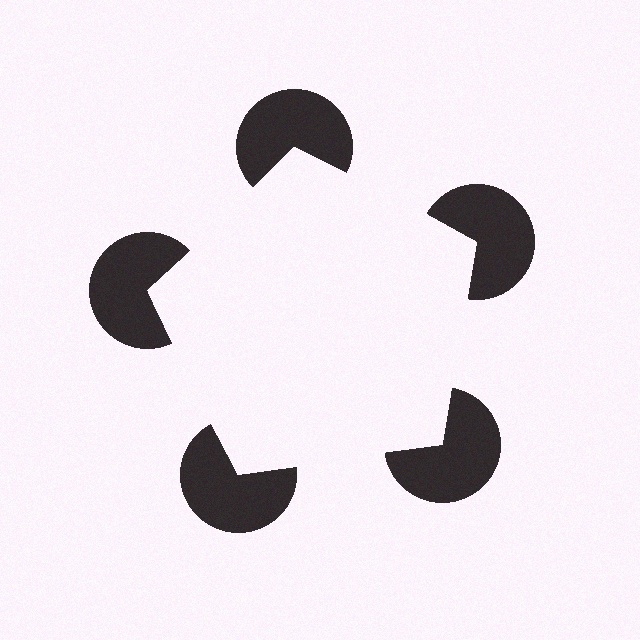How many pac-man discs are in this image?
There are 5 — one at each vertex of the illusory pentagon.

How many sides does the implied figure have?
5 sides.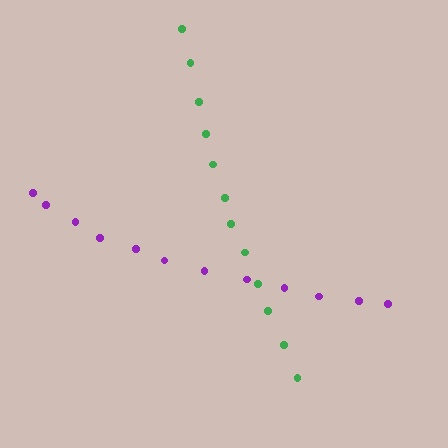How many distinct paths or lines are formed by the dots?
There are 2 distinct paths.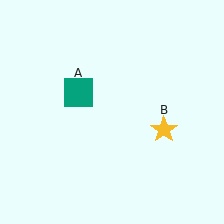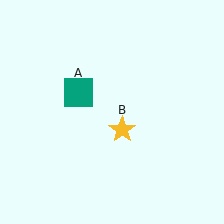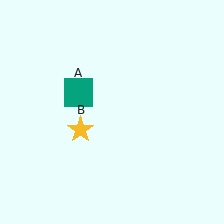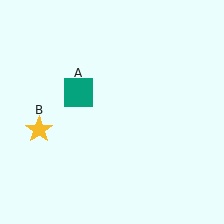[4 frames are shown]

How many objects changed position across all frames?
1 object changed position: yellow star (object B).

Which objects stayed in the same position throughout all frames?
Teal square (object A) remained stationary.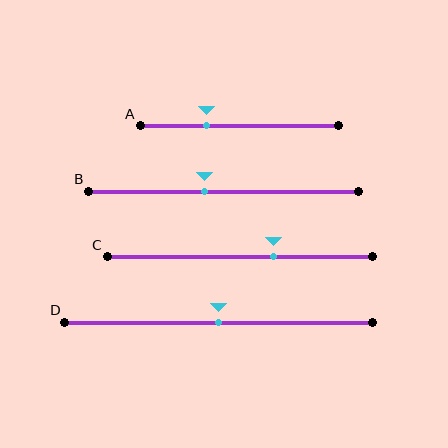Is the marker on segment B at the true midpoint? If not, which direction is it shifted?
No, the marker on segment B is shifted to the left by about 7% of the segment length.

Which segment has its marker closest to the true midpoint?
Segment D has its marker closest to the true midpoint.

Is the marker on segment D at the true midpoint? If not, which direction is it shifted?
Yes, the marker on segment D is at the true midpoint.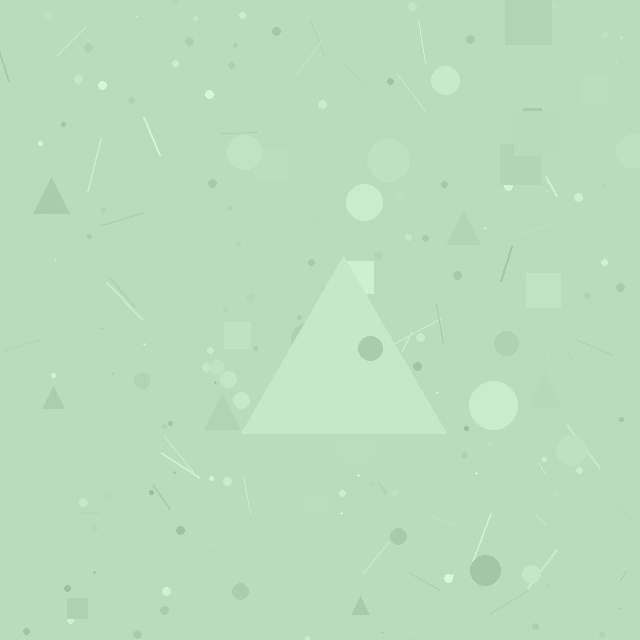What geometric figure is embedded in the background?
A triangle is embedded in the background.